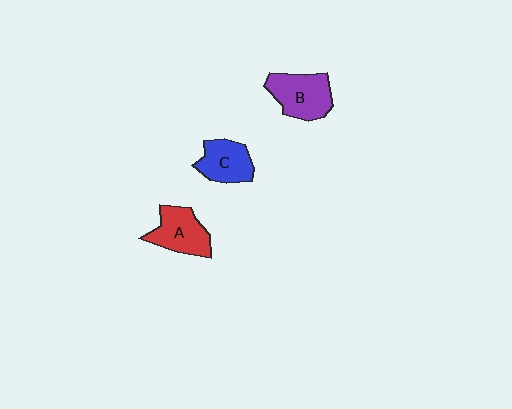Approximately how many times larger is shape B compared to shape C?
Approximately 1.2 times.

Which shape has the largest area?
Shape B (purple).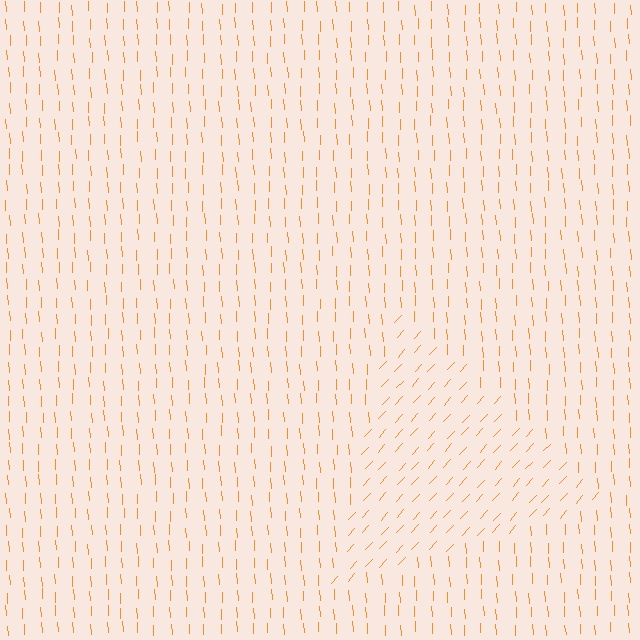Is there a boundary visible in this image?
Yes, there is a texture boundary formed by a change in line orientation.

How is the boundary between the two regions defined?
The boundary is defined purely by a change in line orientation (approximately 45 degrees difference). All lines are the same color and thickness.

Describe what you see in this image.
The image is filled with small orange line segments. A triangle region in the image has lines oriented differently from the surrounding lines, creating a visible texture boundary.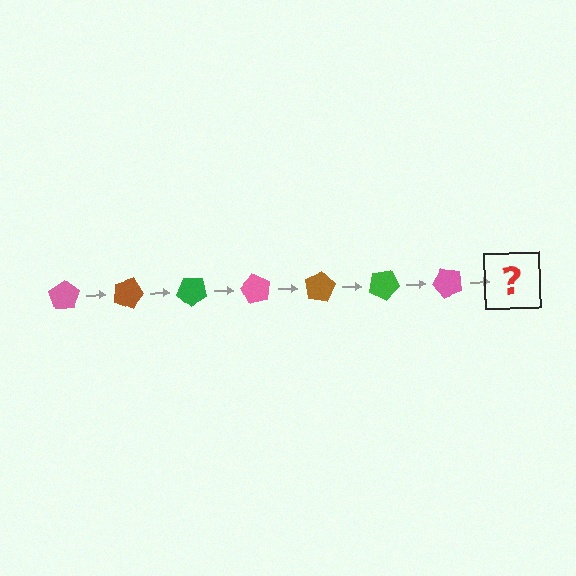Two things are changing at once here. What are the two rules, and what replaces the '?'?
The two rules are that it rotates 20 degrees each step and the color cycles through pink, brown, and green. The '?' should be a brown pentagon, rotated 140 degrees from the start.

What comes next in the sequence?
The next element should be a brown pentagon, rotated 140 degrees from the start.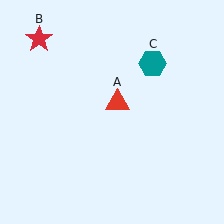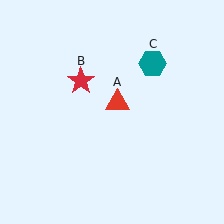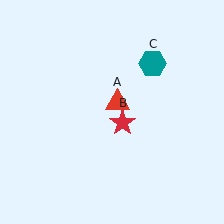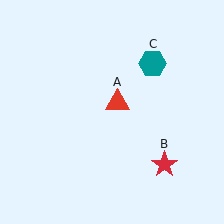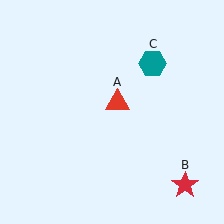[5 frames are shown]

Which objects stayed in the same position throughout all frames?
Red triangle (object A) and teal hexagon (object C) remained stationary.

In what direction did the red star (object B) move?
The red star (object B) moved down and to the right.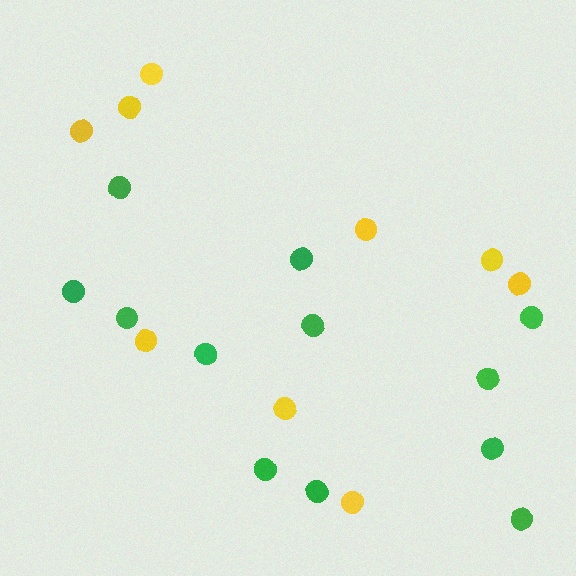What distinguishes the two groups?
There are 2 groups: one group of green circles (12) and one group of yellow circles (9).